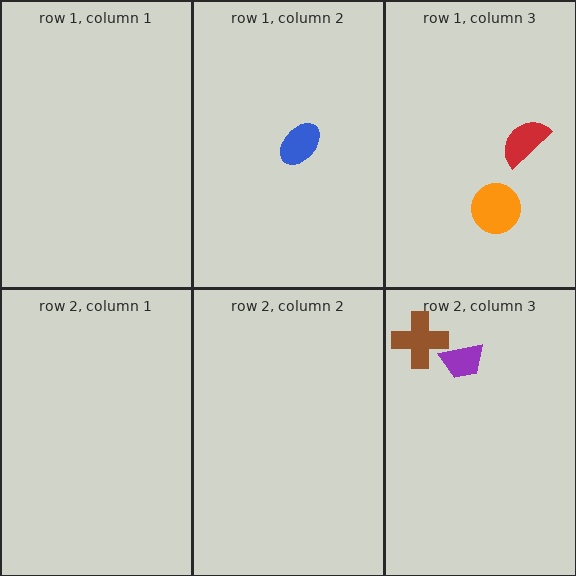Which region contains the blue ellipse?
The row 1, column 2 region.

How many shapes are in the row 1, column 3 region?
2.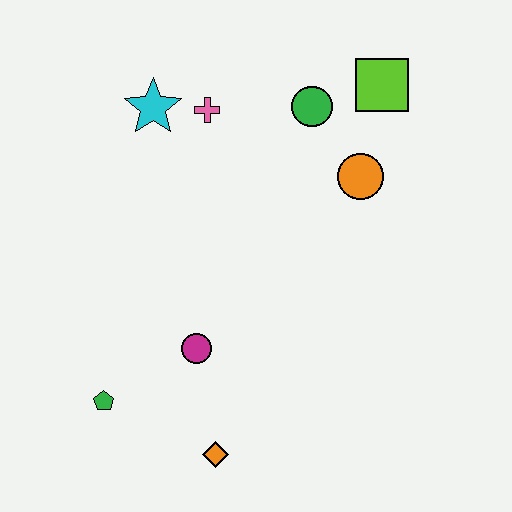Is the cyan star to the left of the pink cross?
Yes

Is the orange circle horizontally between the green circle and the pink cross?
No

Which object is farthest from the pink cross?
The orange diamond is farthest from the pink cross.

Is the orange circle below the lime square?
Yes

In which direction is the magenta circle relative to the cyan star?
The magenta circle is below the cyan star.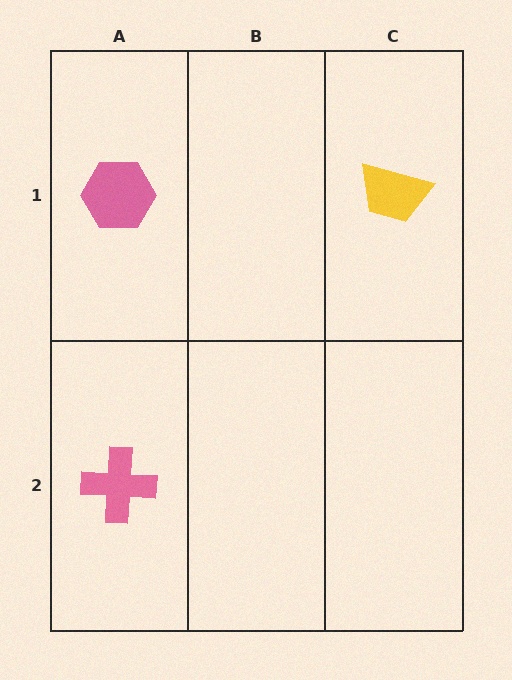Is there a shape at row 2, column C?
No, that cell is empty.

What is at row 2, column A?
A pink cross.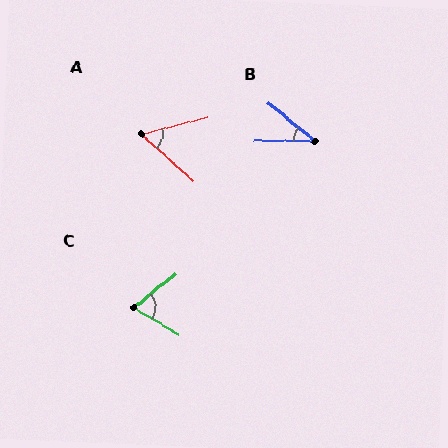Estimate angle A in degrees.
Approximately 56 degrees.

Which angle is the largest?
C, at approximately 70 degrees.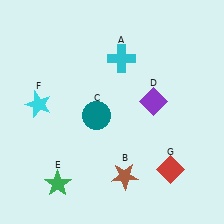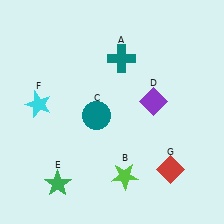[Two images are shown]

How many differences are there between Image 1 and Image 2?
There are 2 differences between the two images.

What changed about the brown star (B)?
In Image 1, B is brown. In Image 2, it changed to lime.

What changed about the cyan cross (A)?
In Image 1, A is cyan. In Image 2, it changed to teal.